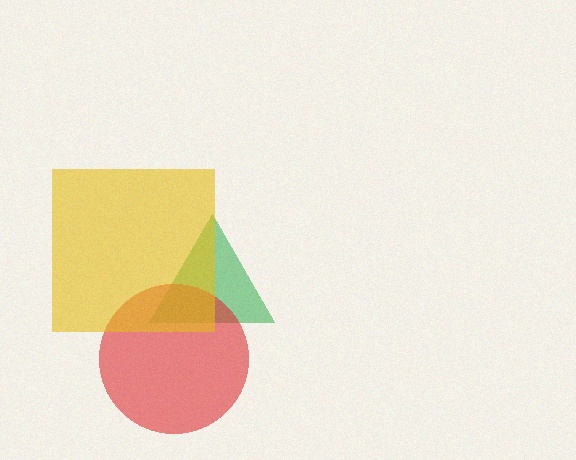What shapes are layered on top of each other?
The layered shapes are: a green triangle, a red circle, a yellow square.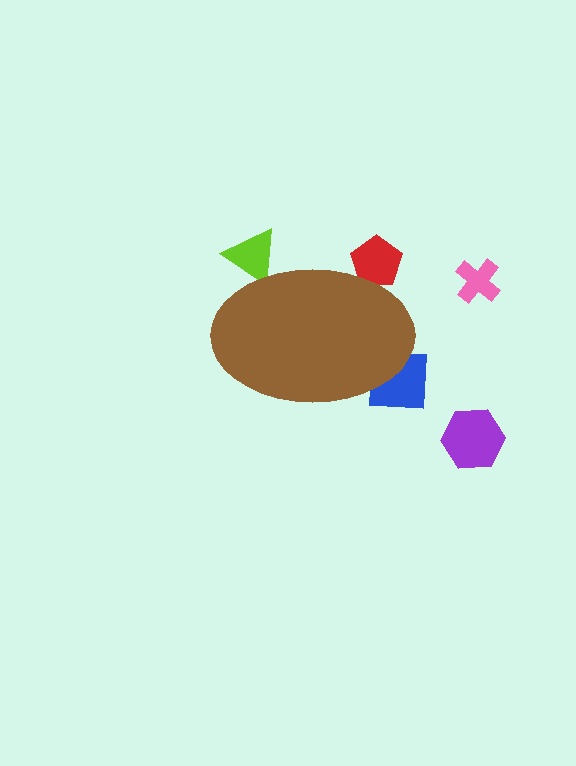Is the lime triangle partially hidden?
Yes, the lime triangle is partially hidden behind the brown ellipse.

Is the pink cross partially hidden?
No, the pink cross is fully visible.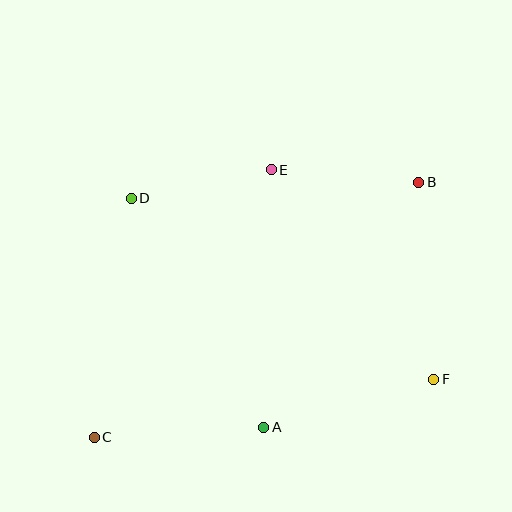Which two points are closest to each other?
Points D and E are closest to each other.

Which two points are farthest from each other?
Points B and C are farthest from each other.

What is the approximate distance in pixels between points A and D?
The distance between A and D is approximately 264 pixels.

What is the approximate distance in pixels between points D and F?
The distance between D and F is approximately 352 pixels.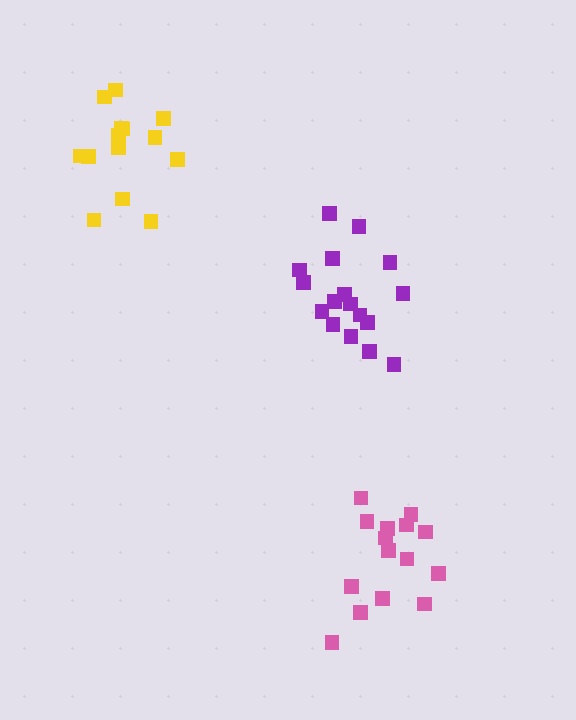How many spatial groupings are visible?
There are 3 spatial groupings.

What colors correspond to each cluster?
The clusters are colored: purple, yellow, pink.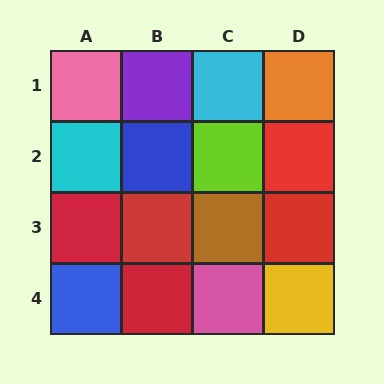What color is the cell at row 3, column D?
Red.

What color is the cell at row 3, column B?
Red.